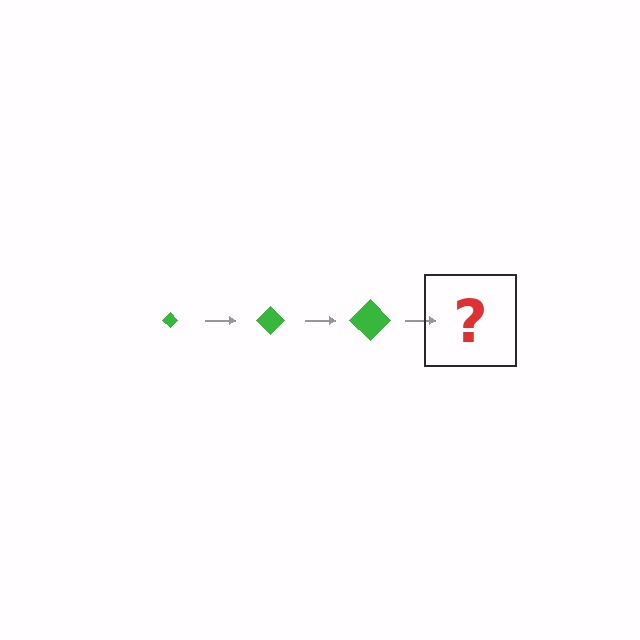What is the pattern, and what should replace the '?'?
The pattern is that the diamond gets progressively larger each step. The '?' should be a green diamond, larger than the previous one.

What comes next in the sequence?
The next element should be a green diamond, larger than the previous one.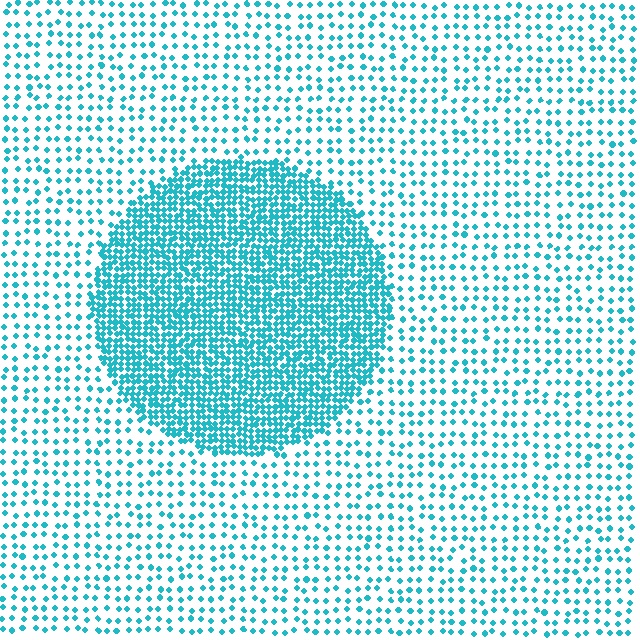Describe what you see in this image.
The image contains small cyan elements arranged at two different densities. A circle-shaped region is visible where the elements are more densely packed than the surrounding area.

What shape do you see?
I see a circle.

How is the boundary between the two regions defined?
The boundary is defined by a change in element density (approximately 3.1x ratio). All elements are the same color, size, and shape.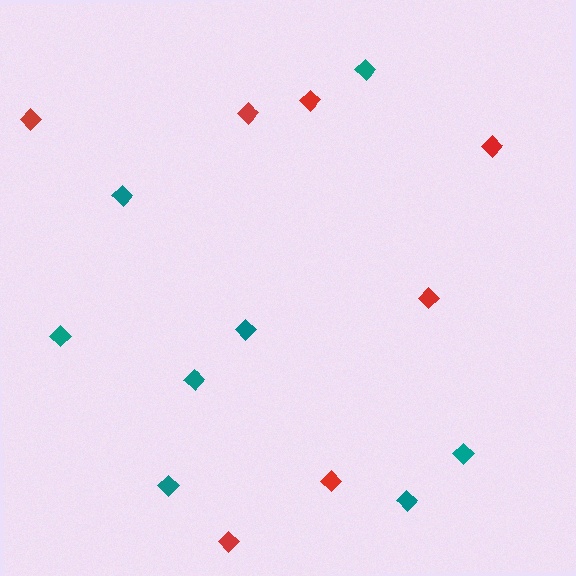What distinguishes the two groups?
There are 2 groups: one group of teal diamonds (8) and one group of red diamonds (7).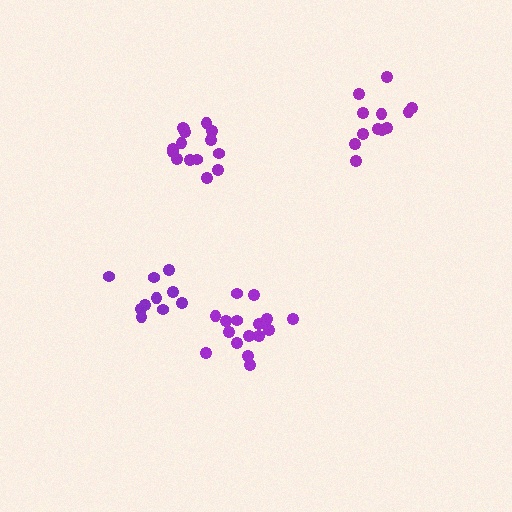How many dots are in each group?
Group 1: 15 dots, Group 2: 16 dots, Group 3: 12 dots, Group 4: 10 dots (53 total).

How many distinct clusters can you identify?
There are 4 distinct clusters.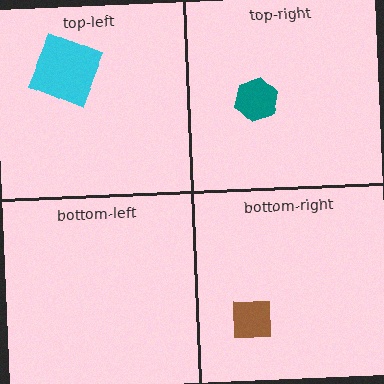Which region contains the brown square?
The bottom-right region.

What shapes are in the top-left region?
The cyan square.